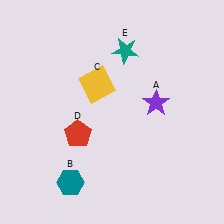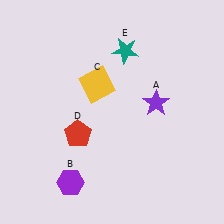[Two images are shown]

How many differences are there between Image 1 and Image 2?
There is 1 difference between the two images.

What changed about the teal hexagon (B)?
In Image 1, B is teal. In Image 2, it changed to purple.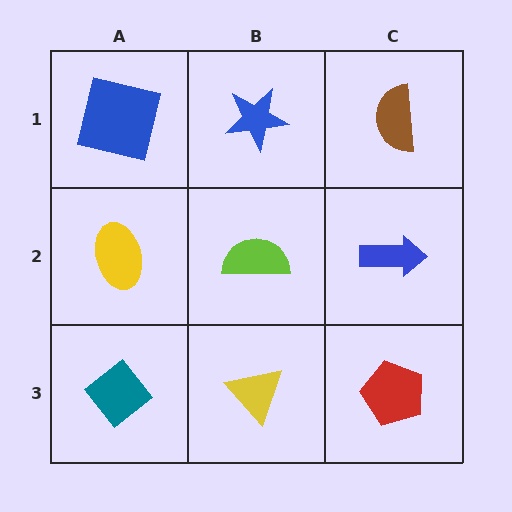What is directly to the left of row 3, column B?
A teal diamond.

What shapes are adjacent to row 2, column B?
A blue star (row 1, column B), a yellow triangle (row 3, column B), a yellow ellipse (row 2, column A), a blue arrow (row 2, column C).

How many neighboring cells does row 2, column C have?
3.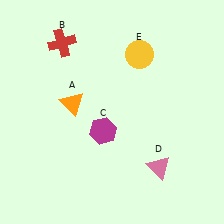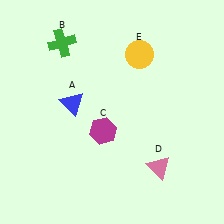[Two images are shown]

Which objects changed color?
A changed from orange to blue. B changed from red to green.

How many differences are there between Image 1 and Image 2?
There are 2 differences between the two images.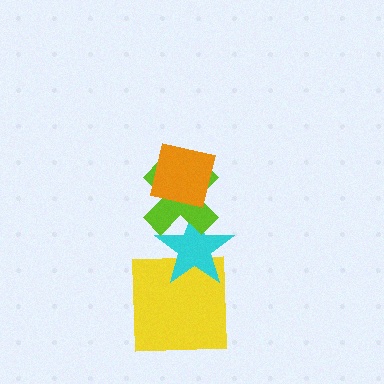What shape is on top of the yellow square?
The cyan star is on top of the yellow square.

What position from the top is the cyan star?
The cyan star is 3rd from the top.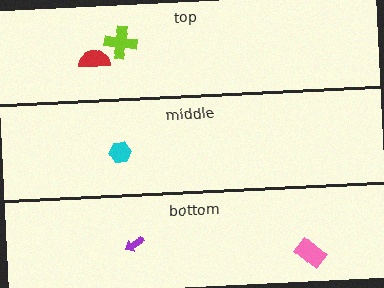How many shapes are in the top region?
2.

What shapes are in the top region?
The lime cross, the red semicircle.